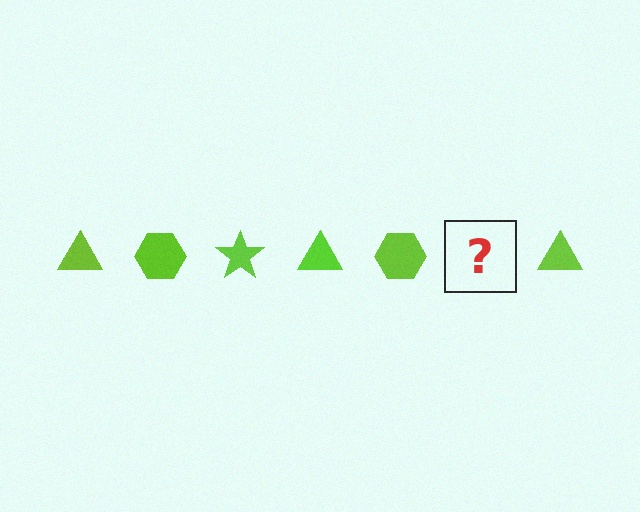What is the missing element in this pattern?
The missing element is a lime star.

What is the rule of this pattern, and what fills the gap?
The rule is that the pattern cycles through triangle, hexagon, star shapes in lime. The gap should be filled with a lime star.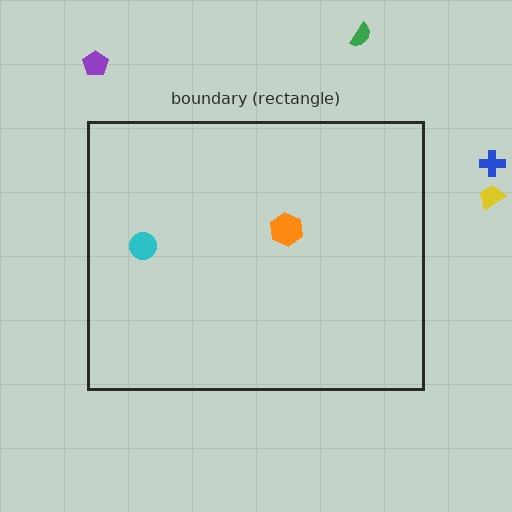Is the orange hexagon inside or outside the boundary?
Inside.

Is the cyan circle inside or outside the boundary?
Inside.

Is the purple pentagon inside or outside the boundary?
Outside.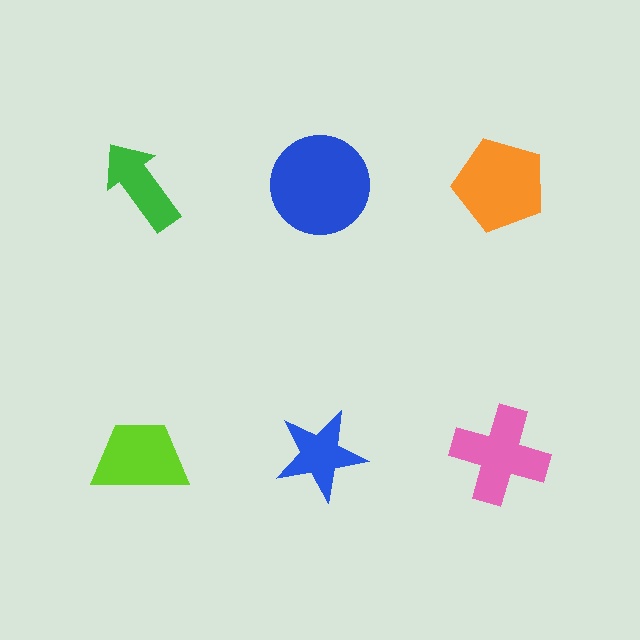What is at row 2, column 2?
A blue star.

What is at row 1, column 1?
A green arrow.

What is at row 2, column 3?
A pink cross.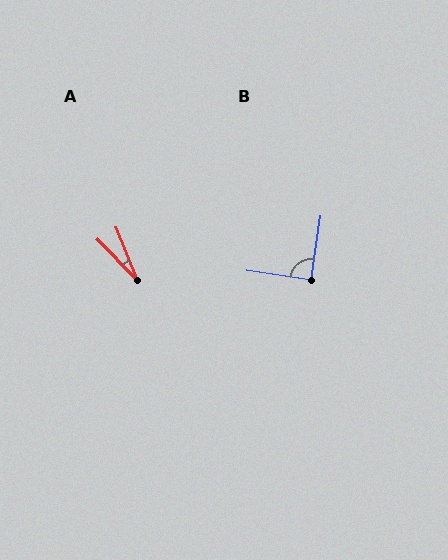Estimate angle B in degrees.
Approximately 90 degrees.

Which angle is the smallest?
A, at approximately 23 degrees.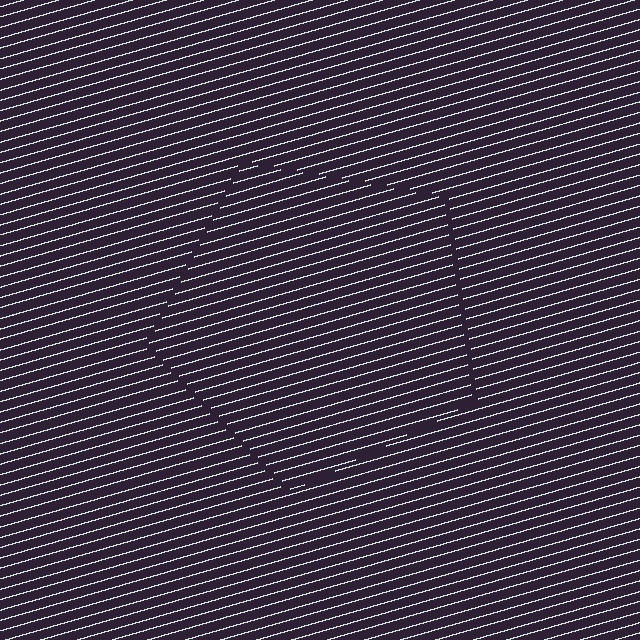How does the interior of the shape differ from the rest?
The interior of the shape contains the same grating, shifted by half a period — the contour is defined by the phase discontinuity where line-ends from the inner and outer gratings abut.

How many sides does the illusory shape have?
5 sides — the line-ends trace a pentagon.